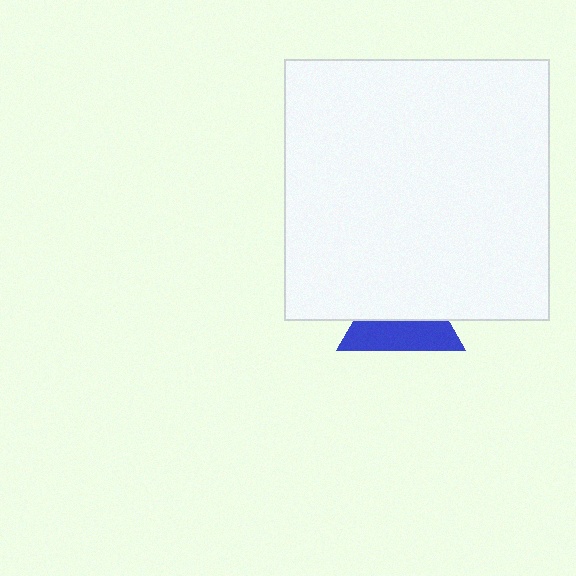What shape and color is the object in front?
The object in front is a white rectangle.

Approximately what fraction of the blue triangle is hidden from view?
Roughly 54% of the blue triangle is hidden behind the white rectangle.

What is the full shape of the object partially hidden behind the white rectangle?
The partially hidden object is a blue triangle.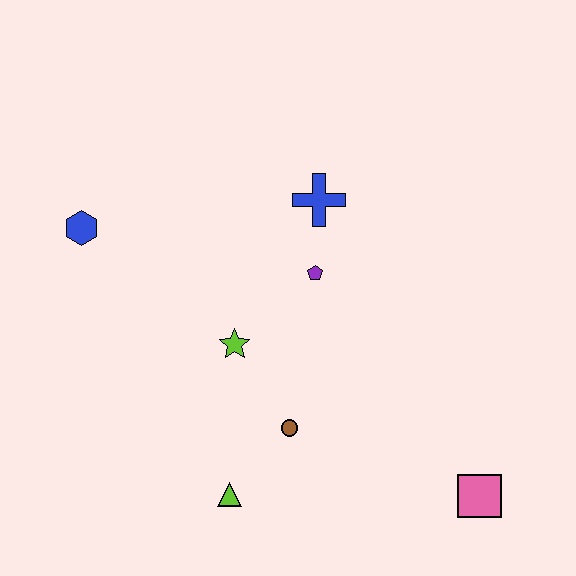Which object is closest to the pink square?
The brown circle is closest to the pink square.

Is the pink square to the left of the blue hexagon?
No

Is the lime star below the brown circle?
No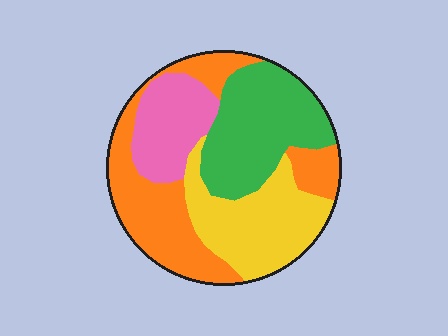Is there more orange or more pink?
Orange.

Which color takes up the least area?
Pink, at roughly 15%.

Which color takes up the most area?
Orange, at roughly 30%.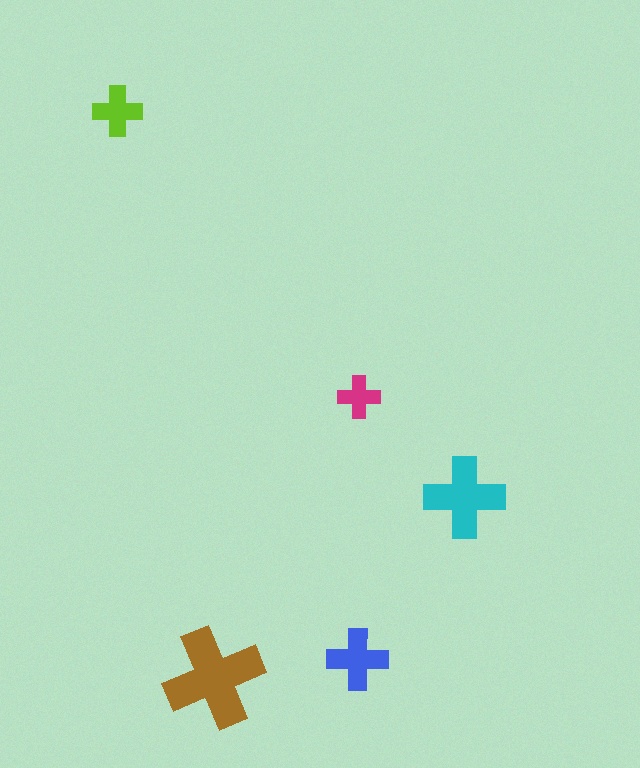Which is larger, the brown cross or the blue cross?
The brown one.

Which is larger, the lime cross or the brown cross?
The brown one.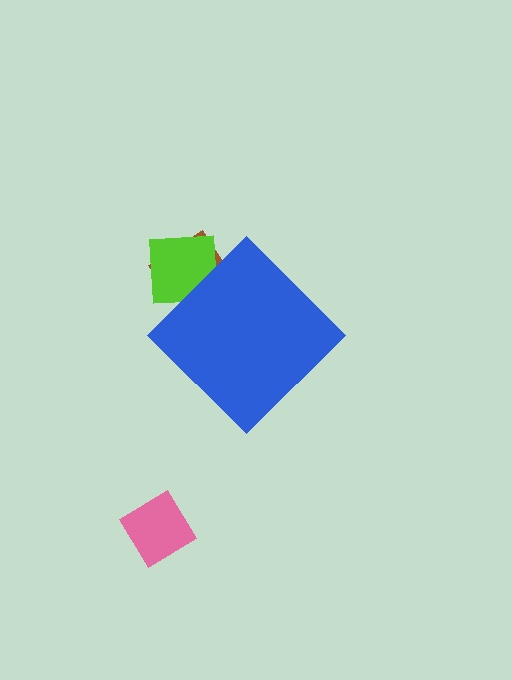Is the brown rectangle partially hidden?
Yes, the brown rectangle is partially hidden behind the blue diamond.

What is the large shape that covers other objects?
A blue diamond.